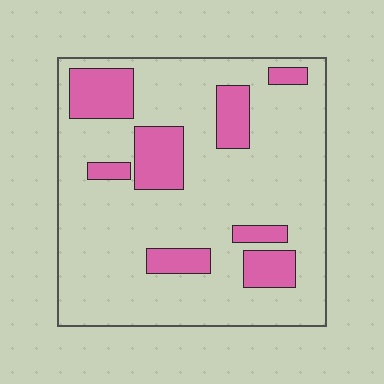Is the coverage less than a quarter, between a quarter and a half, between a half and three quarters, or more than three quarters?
Less than a quarter.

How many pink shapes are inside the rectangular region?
8.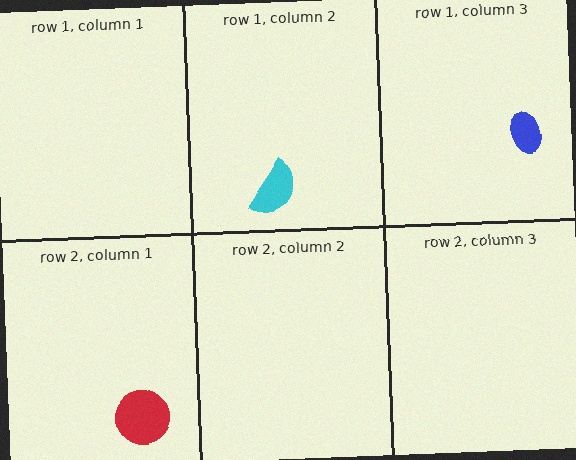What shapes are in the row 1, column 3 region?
The blue ellipse.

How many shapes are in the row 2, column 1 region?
1.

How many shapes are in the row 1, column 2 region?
1.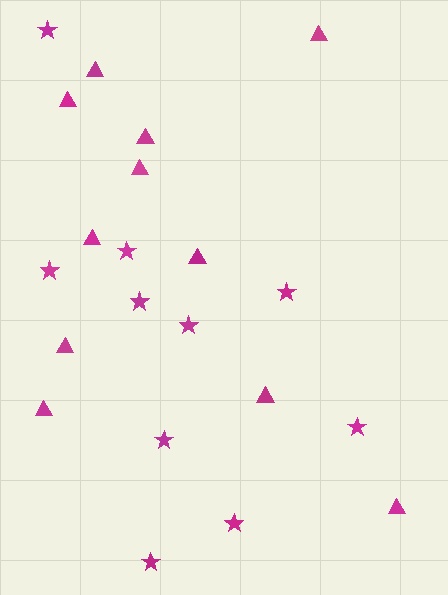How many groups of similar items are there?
There are 2 groups: one group of stars (10) and one group of triangles (11).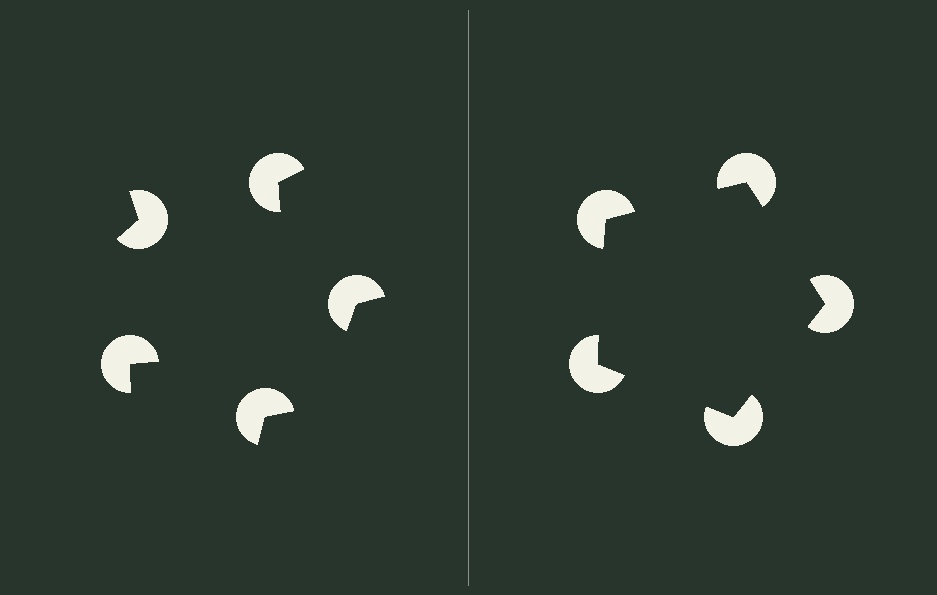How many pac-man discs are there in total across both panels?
10 — 5 on each side.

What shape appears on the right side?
An illusory pentagon.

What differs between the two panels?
The pac-man discs are positioned identically on both sides; only the wedge orientations differ. On the right they align to a pentagon; on the left they are misaligned.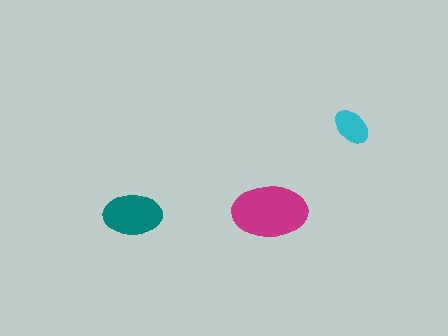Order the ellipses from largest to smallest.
the magenta one, the teal one, the cyan one.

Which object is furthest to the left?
The teal ellipse is leftmost.